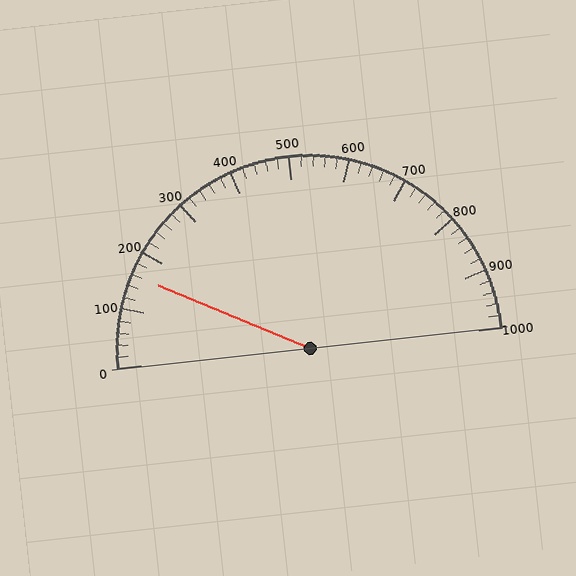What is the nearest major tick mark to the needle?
The nearest major tick mark is 200.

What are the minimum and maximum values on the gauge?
The gauge ranges from 0 to 1000.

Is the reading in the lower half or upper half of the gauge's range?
The reading is in the lower half of the range (0 to 1000).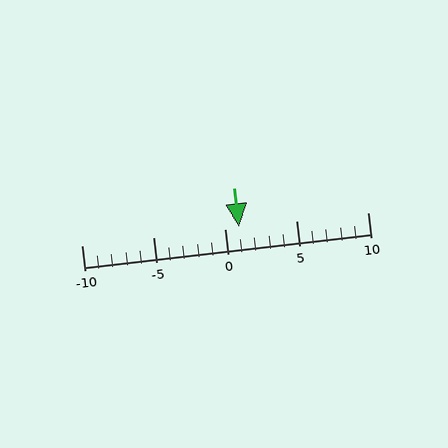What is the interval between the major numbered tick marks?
The major tick marks are spaced 5 units apart.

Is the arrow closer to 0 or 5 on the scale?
The arrow is closer to 0.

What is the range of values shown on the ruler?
The ruler shows values from -10 to 10.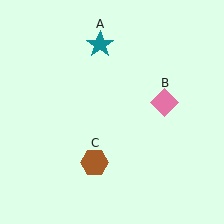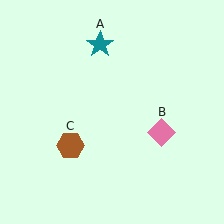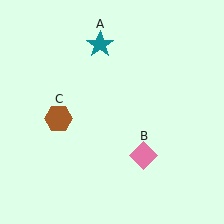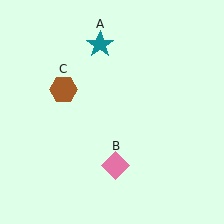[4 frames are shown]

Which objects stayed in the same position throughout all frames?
Teal star (object A) remained stationary.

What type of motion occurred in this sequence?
The pink diamond (object B), brown hexagon (object C) rotated clockwise around the center of the scene.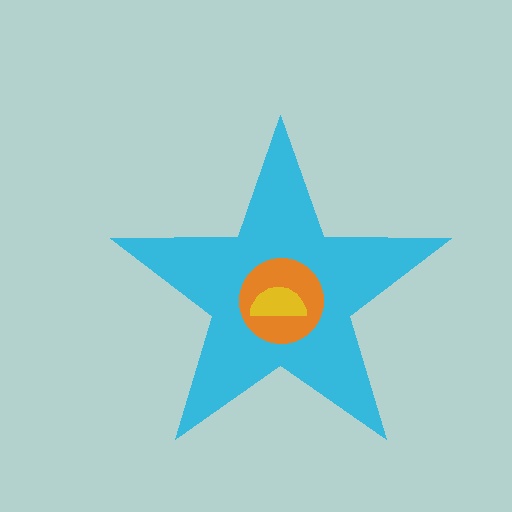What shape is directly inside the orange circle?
The yellow semicircle.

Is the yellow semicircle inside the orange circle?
Yes.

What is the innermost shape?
The yellow semicircle.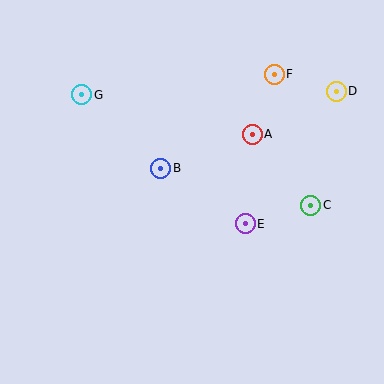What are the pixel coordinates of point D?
Point D is at (336, 91).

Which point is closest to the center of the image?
Point B at (161, 168) is closest to the center.